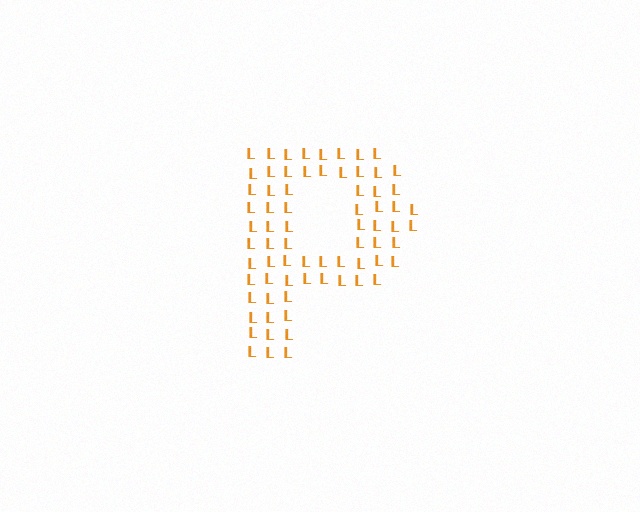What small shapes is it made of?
It is made of small letter L's.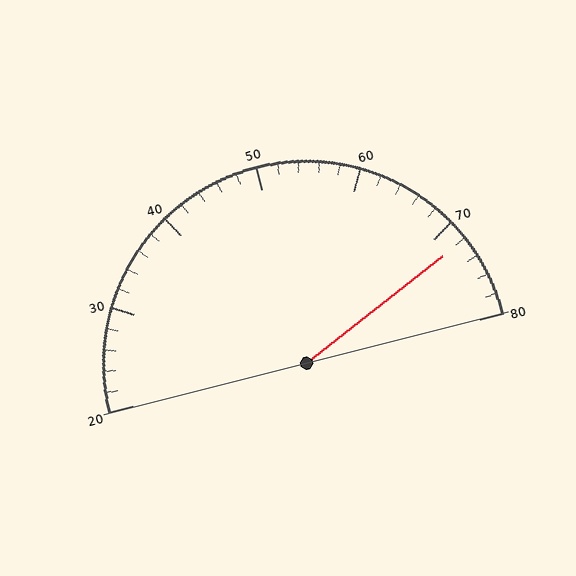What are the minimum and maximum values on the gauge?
The gauge ranges from 20 to 80.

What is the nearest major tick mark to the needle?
The nearest major tick mark is 70.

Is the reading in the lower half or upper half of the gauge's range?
The reading is in the upper half of the range (20 to 80).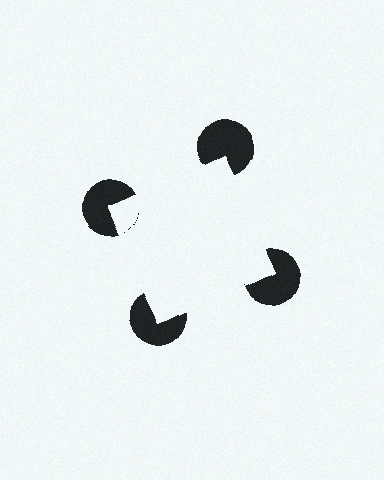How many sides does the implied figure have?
4 sides.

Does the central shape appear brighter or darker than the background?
It typically appears slightly brighter than the background, even though no actual brightness change is drawn.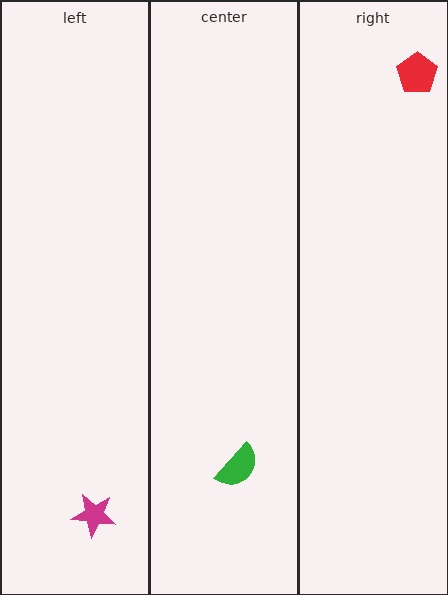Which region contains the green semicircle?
The center region.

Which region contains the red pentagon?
The right region.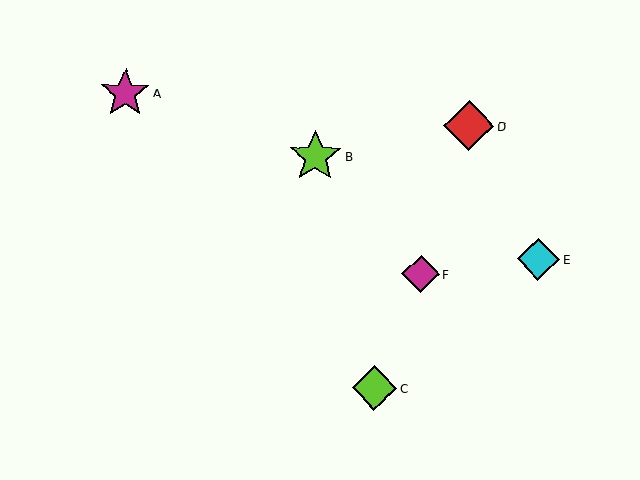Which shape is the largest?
The lime star (labeled B) is the largest.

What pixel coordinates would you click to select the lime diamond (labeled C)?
Click at (374, 388) to select the lime diamond C.